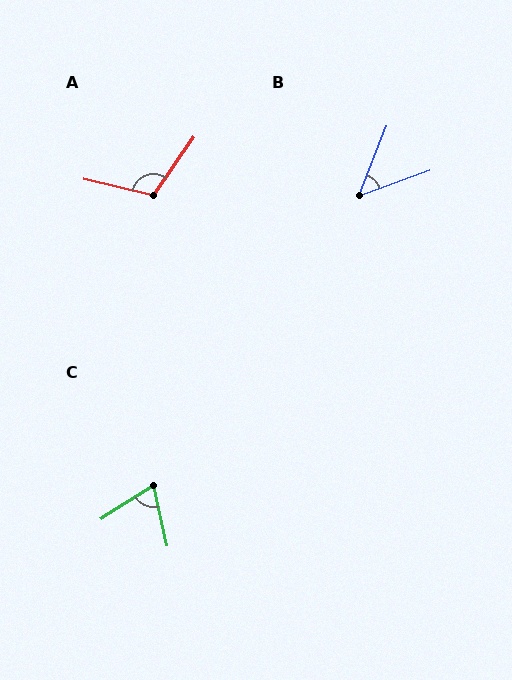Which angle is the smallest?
B, at approximately 48 degrees.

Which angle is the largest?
A, at approximately 112 degrees.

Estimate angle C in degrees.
Approximately 70 degrees.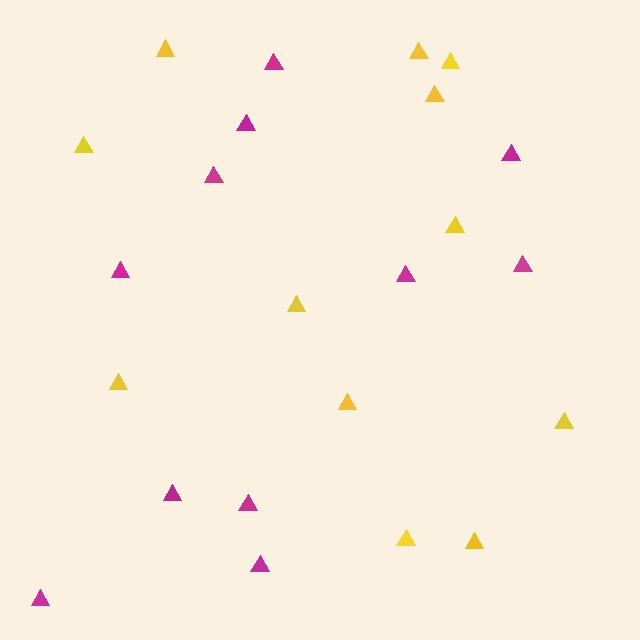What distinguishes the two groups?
There are 2 groups: one group of yellow triangles (12) and one group of magenta triangles (11).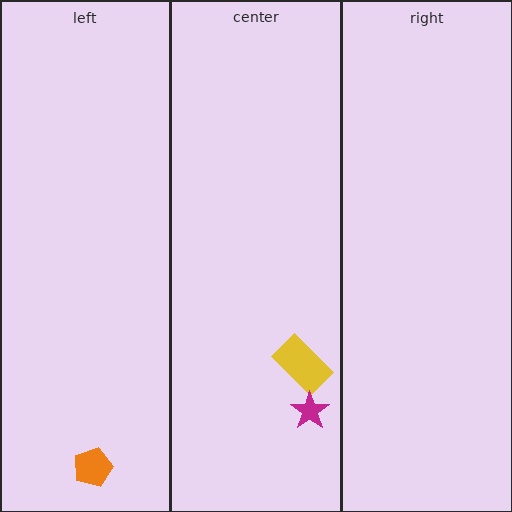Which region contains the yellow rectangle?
The center region.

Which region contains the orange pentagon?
The left region.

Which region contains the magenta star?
The center region.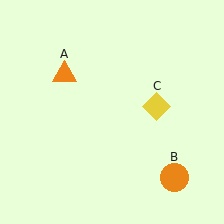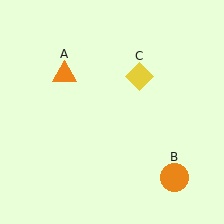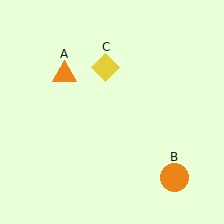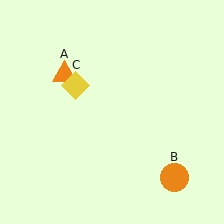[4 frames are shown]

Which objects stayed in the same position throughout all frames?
Orange triangle (object A) and orange circle (object B) remained stationary.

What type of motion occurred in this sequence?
The yellow diamond (object C) rotated counterclockwise around the center of the scene.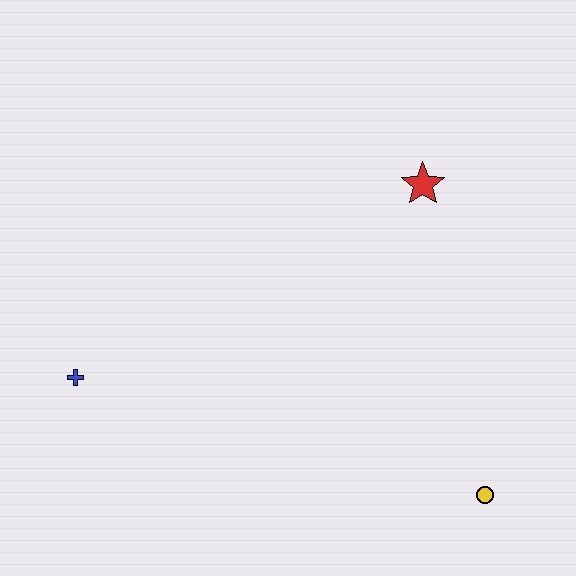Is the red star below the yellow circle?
No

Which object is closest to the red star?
The yellow circle is closest to the red star.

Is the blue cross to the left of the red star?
Yes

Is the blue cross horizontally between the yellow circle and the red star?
No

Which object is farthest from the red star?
The blue cross is farthest from the red star.